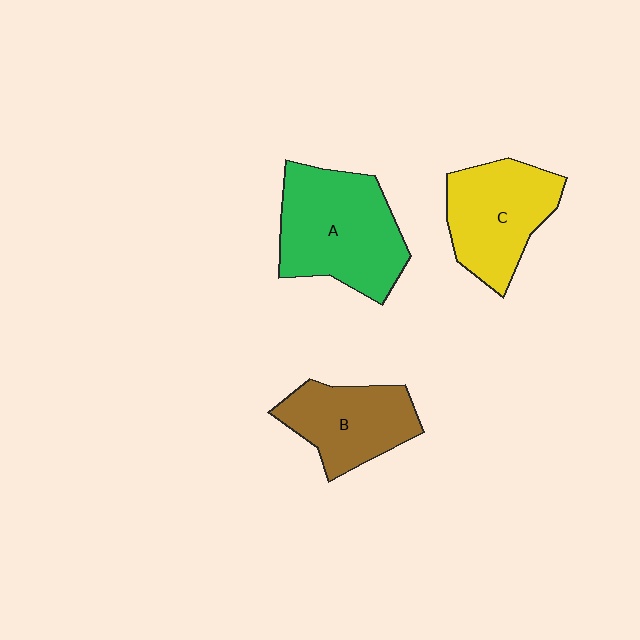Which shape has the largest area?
Shape A (green).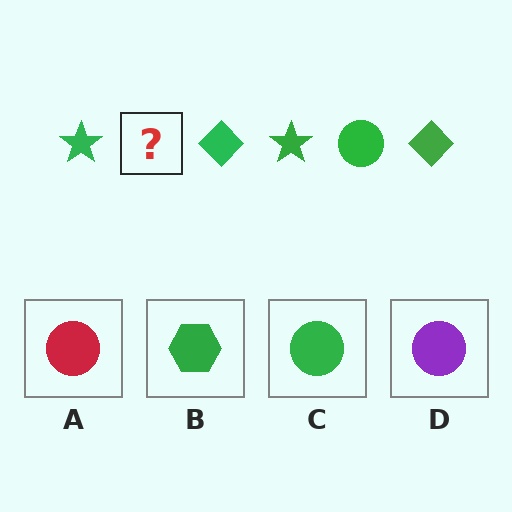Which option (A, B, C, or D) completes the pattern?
C.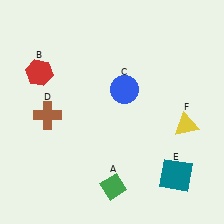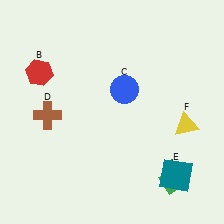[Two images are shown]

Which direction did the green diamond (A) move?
The green diamond (A) moved right.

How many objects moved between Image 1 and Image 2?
1 object moved between the two images.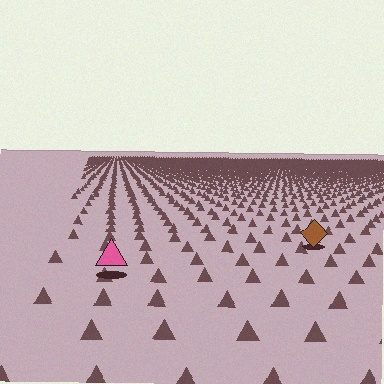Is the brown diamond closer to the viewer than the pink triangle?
No. The pink triangle is closer — you can tell from the texture gradient: the ground texture is coarser near it.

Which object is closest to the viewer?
The pink triangle is closest. The texture marks near it are larger and more spread out.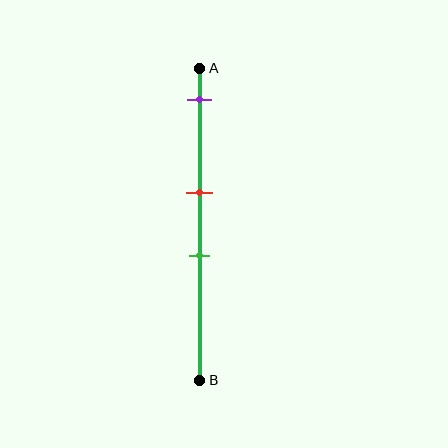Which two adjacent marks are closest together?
The red and green marks are the closest adjacent pair.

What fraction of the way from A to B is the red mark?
The red mark is approximately 40% (0.4) of the way from A to B.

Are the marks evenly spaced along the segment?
No, the marks are not evenly spaced.